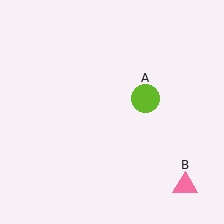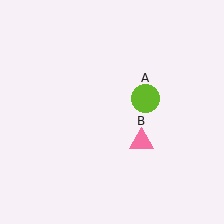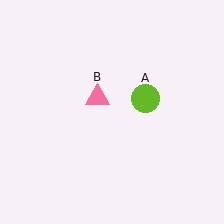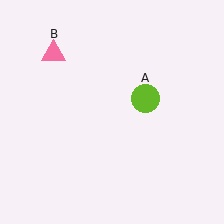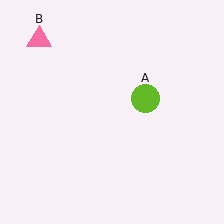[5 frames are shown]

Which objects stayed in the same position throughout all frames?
Lime circle (object A) remained stationary.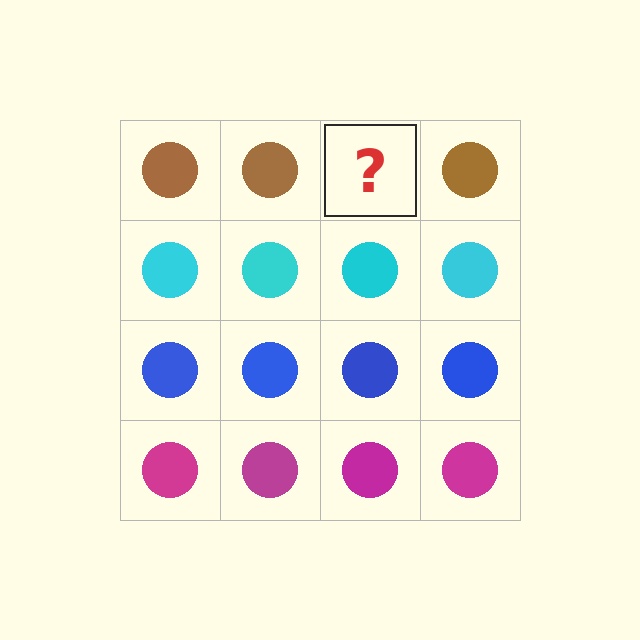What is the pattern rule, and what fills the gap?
The rule is that each row has a consistent color. The gap should be filled with a brown circle.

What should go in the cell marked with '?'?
The missing cell should contain a brown circle.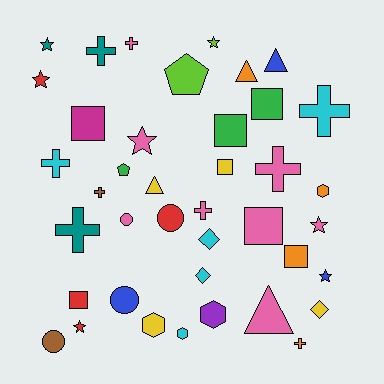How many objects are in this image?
There are 40 objects.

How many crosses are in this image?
There are 9 crosses.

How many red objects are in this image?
There are 4 red objects.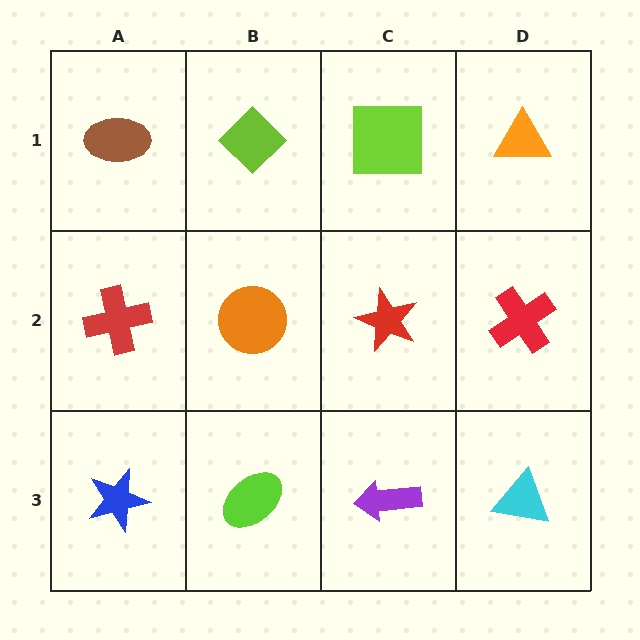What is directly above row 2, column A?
A brown ellipse.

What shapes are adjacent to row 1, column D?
A red cross (row 2, column D), a lime square (row 1, column C).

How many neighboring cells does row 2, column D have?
3.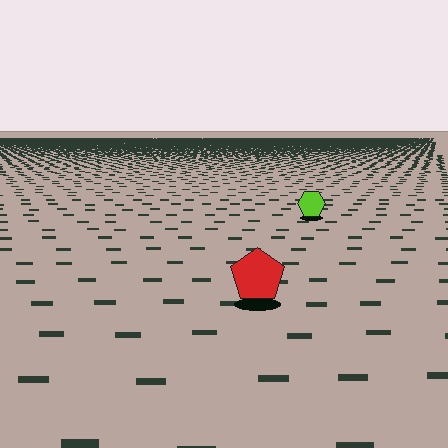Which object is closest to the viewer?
The red pentagon is closest. The texture marks near it are larger and more spread out.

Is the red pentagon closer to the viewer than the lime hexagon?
Yes. The red pentagon is closer — you can tell from the texture gradient: the ground texture is coarser near it.